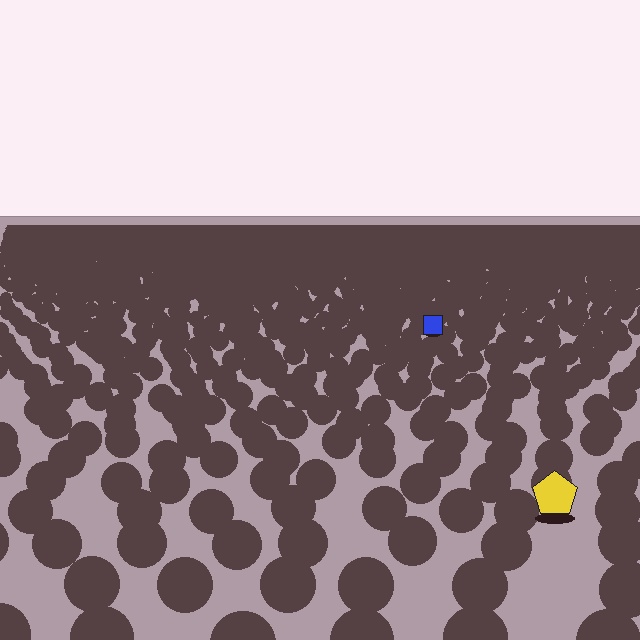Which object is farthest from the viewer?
The blue square is farthest from the viewer. It appears smaller and the ground texture around it is denser.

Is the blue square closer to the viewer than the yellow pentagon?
No. The yellow pentagon is closer — you can tell from the texture gradient: the ground texture is coarser near it.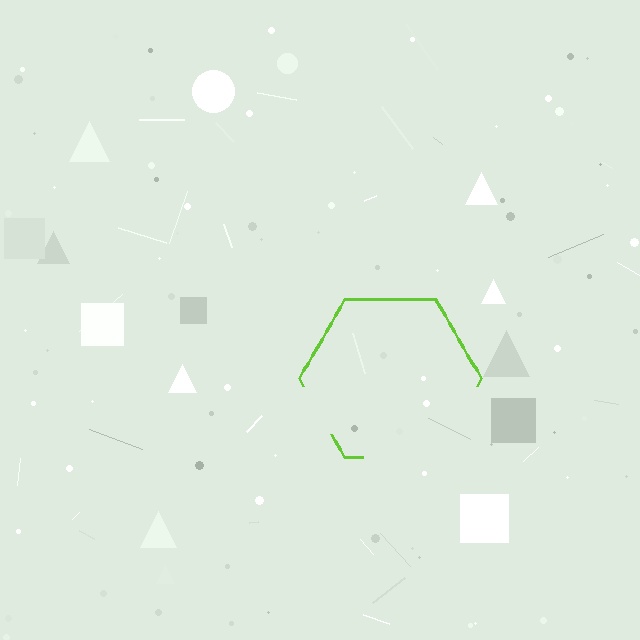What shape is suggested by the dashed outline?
The dashed outline suggests a hexagon.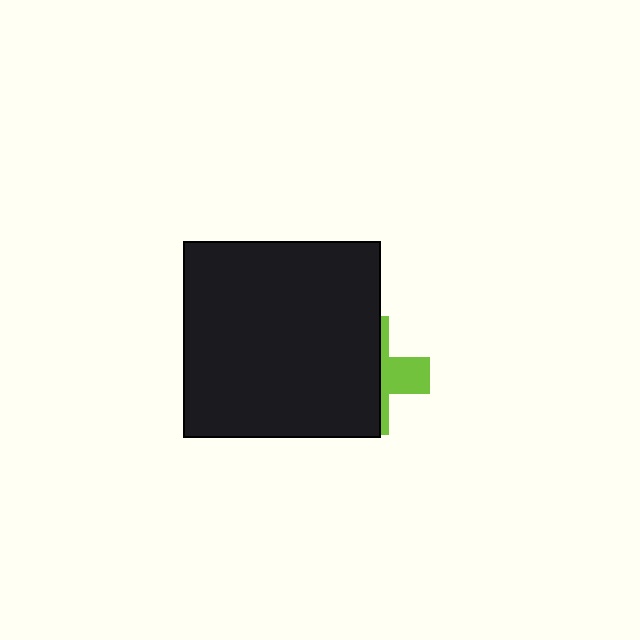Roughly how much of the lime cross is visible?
A small part of it is visible (roughly 32%).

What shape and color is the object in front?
The object in front is a black square.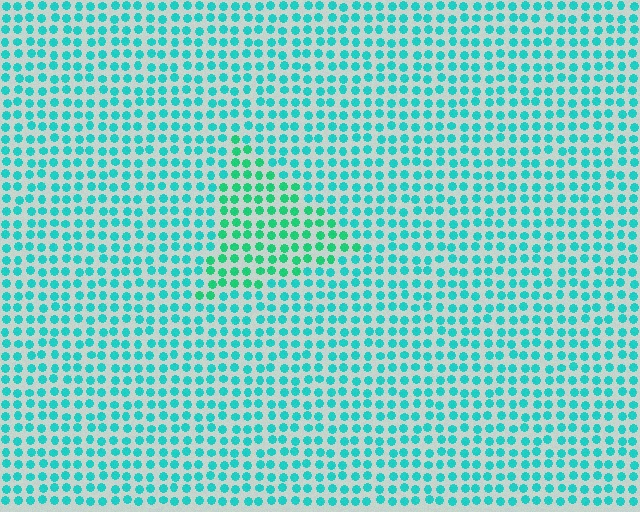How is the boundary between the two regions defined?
The boundary is defined purely by a slight shift in hue (about 26 degrees). Spacing, size, and orientation are identical on both sides.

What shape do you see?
I see a triangle.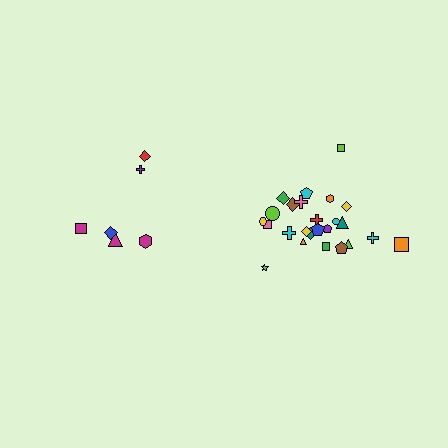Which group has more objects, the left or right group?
The right group.